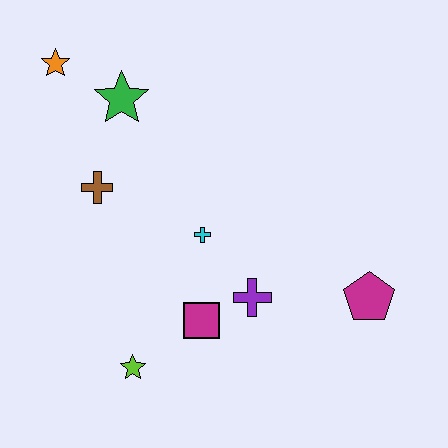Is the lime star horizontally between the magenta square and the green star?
Yes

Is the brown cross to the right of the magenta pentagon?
No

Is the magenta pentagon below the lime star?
No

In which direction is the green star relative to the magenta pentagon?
The green star is to the left of the magenta pentagon.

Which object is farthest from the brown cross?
The magenta pentagon is farthest from the brown cross.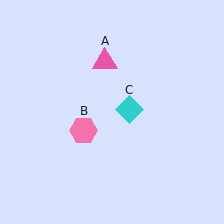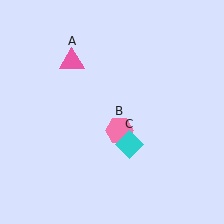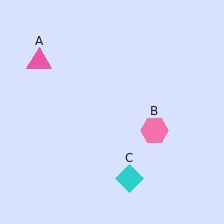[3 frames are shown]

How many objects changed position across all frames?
3 objects changed position: pink triangle (object A), pink hexagon (object B), cyan diamond (object C).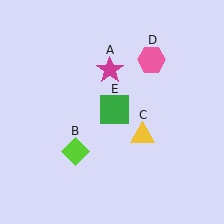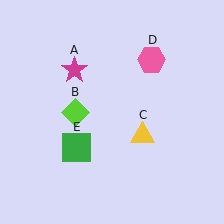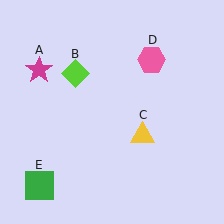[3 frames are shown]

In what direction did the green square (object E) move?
The green square (object E) moved down and to the left.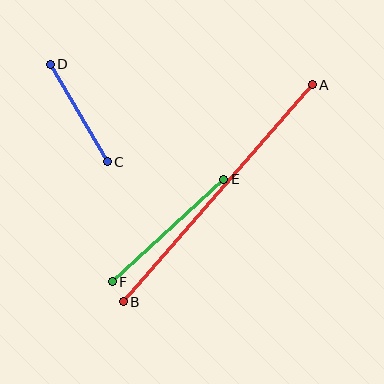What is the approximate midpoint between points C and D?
The midpoint is at approximately (79, 113) pixels.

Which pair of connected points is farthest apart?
Points A and B are farthest apart.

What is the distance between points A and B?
The distance is approximately 288 pixels.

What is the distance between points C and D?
The distance is approximately 113 pixels.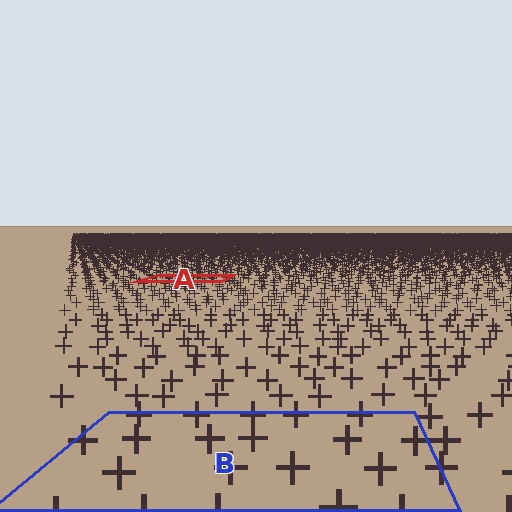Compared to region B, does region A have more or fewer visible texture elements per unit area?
Region A has more texture elements per unit area — they are packed more densely because it is farther away.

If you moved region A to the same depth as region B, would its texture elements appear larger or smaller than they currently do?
They would appear larger. At a closer depth, the same texture elements are projected at a bigger on-screen size.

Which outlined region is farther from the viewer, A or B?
Region A is farther from the viewer — the texture elements inside it appear smaller and more densely packed.